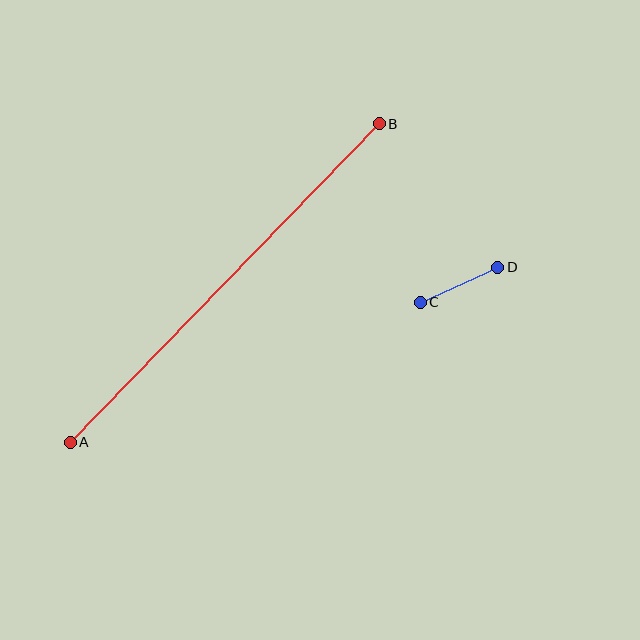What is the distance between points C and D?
The distance is approximately 85 pixels.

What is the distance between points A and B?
The distance is approximately 444 pixels.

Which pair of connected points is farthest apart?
Points A and B are farthest apart.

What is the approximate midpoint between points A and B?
The midpoint is at approximately (225, 283) pixels.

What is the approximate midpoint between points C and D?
The midpoint is at approximately (459, 285) pixels.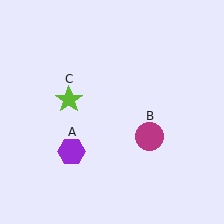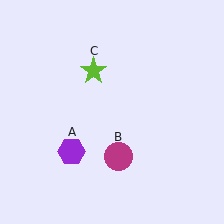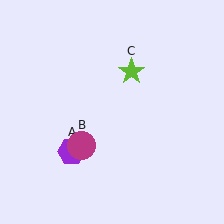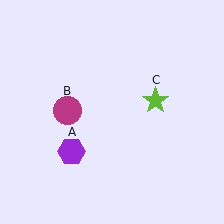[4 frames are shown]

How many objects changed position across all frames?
2 objects changed position: magenta circle (object B), lime star (object C).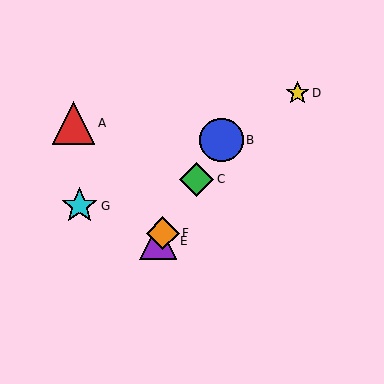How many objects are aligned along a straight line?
4 objects (B, C, E, F) are aligned along a straight line.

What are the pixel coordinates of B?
Object B is at (221, 140).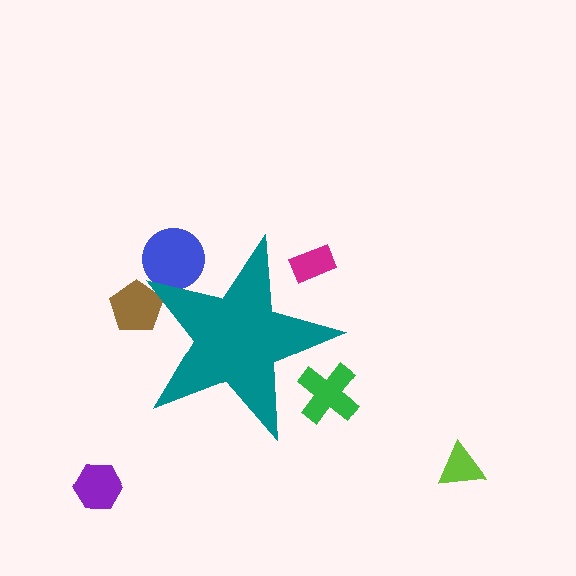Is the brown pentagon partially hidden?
Yes, the brown pentagon is partially hidden behind the teal star.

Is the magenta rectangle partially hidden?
Yes, the magenta rectangle is partially hidden behind the teal star.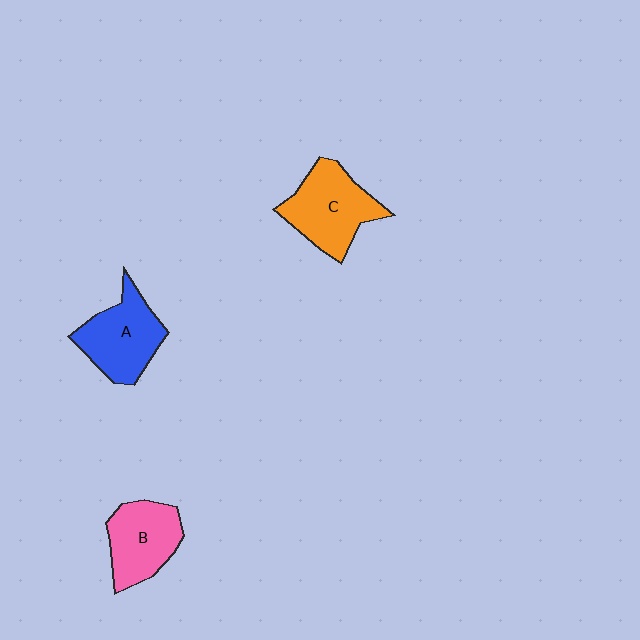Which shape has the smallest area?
Shape B (pink).